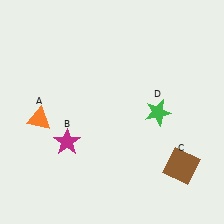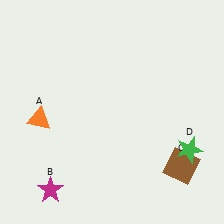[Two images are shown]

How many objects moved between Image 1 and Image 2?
2 objects moved between the two images.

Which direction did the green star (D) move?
The green star (D) moved down.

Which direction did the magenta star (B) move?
The magenta star (B) moved down.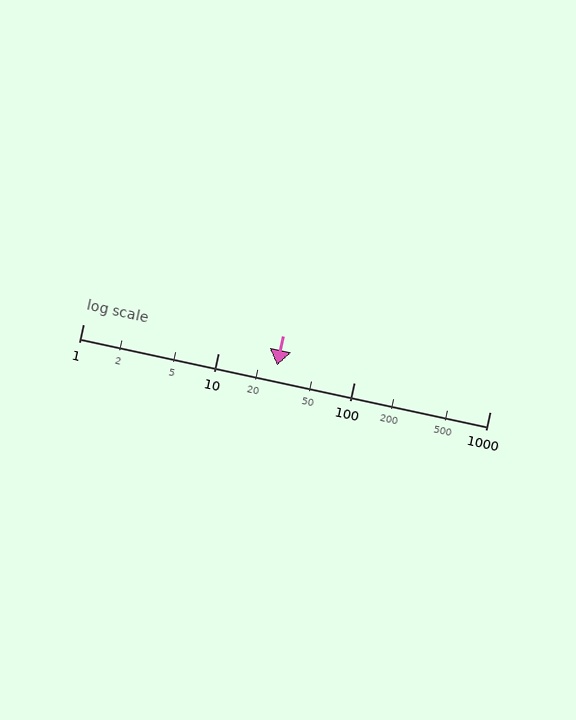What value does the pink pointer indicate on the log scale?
The pointer indicates approximately 27.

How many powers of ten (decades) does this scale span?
The scale spans 3 decades, from 1 to 1000.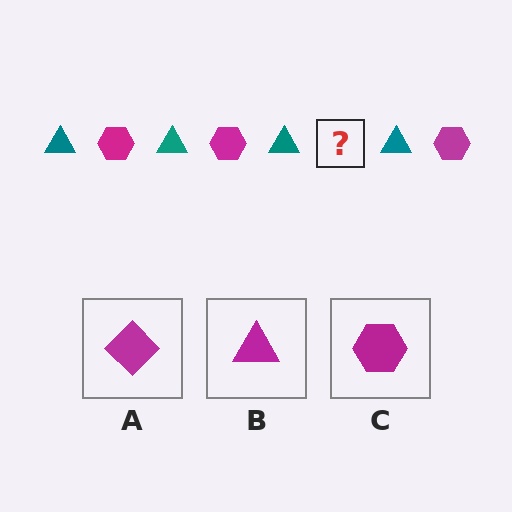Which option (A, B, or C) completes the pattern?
C.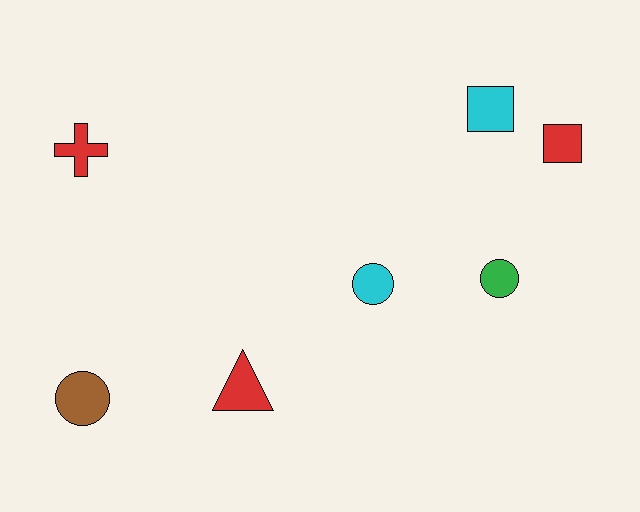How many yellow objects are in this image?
There are no yellow objects.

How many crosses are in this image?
There is 1 cross.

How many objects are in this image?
There are 7 objects.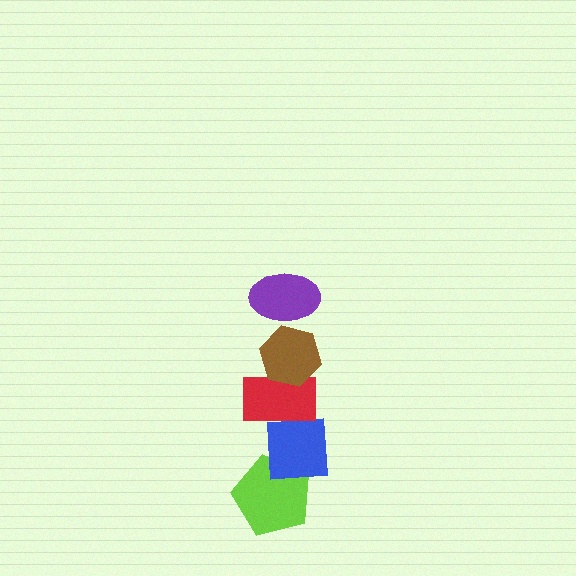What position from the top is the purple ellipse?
The purple ellipse is 1st from the top.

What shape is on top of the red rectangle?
The brown hexagon is on top of the red rectangle.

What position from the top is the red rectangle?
The red rectangle is 3rd from the top.